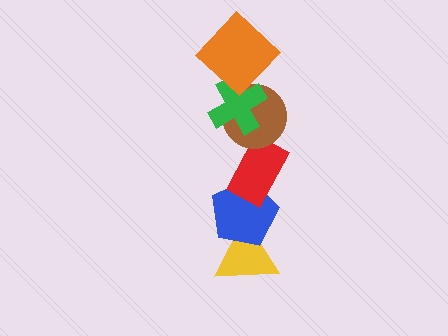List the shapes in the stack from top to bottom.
From top to bottom: the orange diamond, the green cross, the brown circle, the red rectangle, the blue pentagon, the yellow triangle.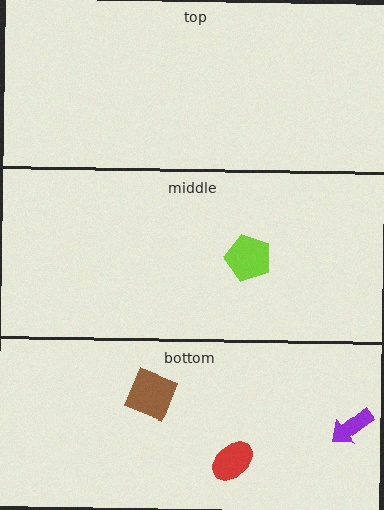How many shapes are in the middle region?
1.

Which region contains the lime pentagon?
The middle region.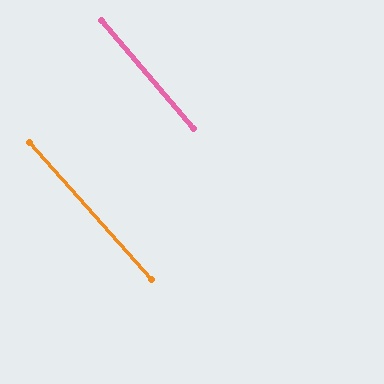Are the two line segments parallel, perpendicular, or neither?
Parallel — their directions differ by only 1.5°.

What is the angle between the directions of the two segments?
Approximately 1 degree.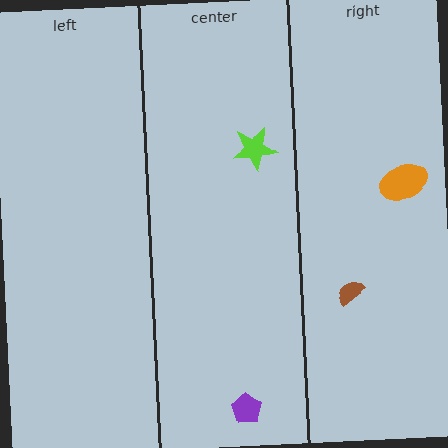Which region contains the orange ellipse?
The right region.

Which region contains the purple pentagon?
The center region.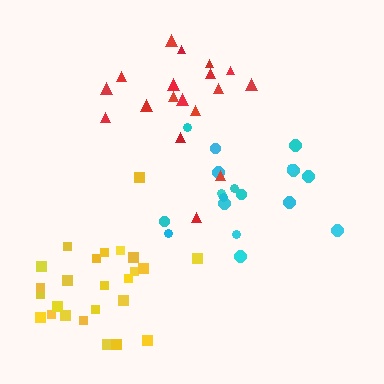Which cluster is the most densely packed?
Red.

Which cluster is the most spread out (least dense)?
Cyan.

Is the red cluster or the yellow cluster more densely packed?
Red.